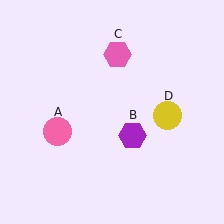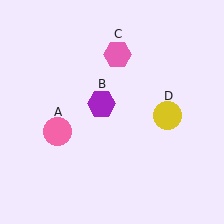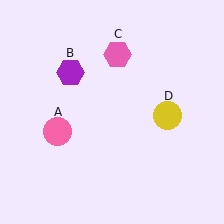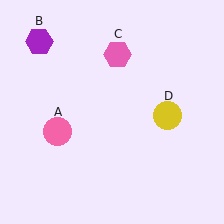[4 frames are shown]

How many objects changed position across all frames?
1 object changed position: purple hexagon (object B).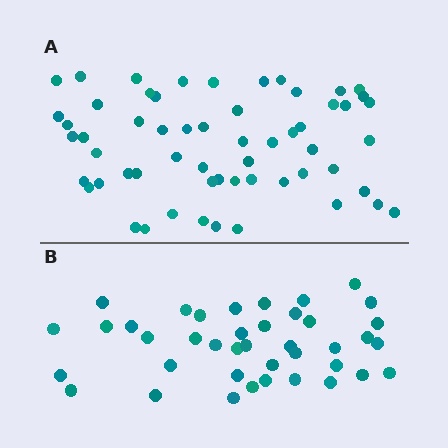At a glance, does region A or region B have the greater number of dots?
Region A (the top region) has more dots.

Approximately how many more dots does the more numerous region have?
Region A has approximately 20 more dots than region B.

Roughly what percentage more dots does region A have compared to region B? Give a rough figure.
About 45% more.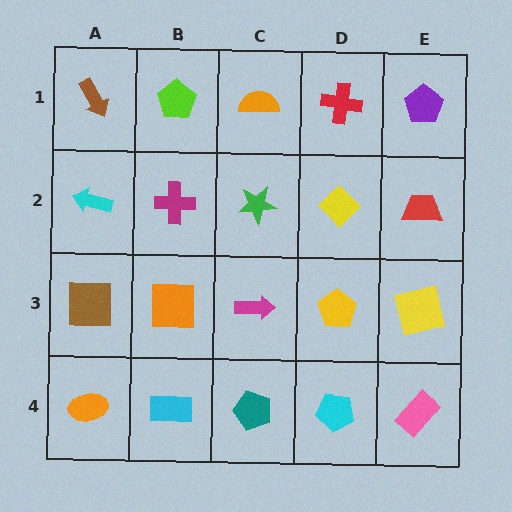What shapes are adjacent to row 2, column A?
A brown arrow (row 1, column A), a brown square (row 3, column A), a magenta cross (row 2, column B).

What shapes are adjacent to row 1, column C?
A green star (row 2, column C), a lime pentagon (row 1, column B), a red cross (row 1, column D).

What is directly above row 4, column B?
An orange square.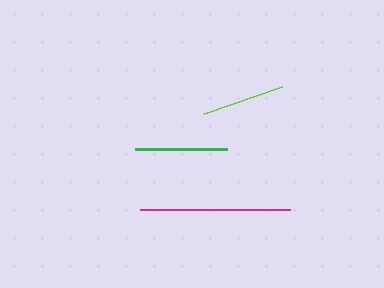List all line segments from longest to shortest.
From longest to shortest: magenta, green, lime.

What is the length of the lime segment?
The lime segment is approximately 82 pixels long.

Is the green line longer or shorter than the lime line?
The green line is longer than the lime line.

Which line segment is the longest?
The magenta line is the longest at approximately 150 pixels.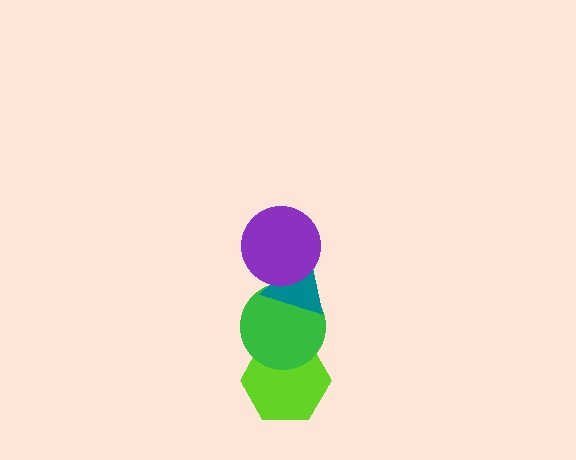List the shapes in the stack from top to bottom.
From top to bottom: the purple circle, the teal triangle, the green circle, the lime hexagon.